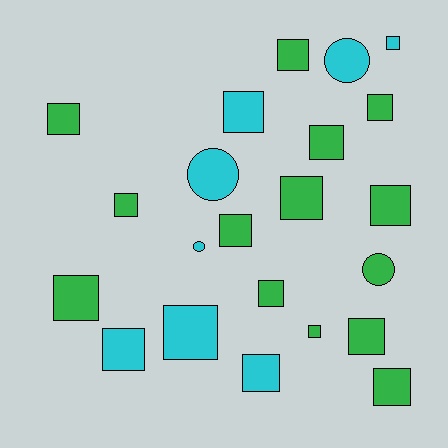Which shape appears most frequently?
Square, with 18 objects.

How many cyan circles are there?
There are 3 cyan circles.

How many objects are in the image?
There are 22 objects.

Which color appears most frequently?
Green, with 14 objects.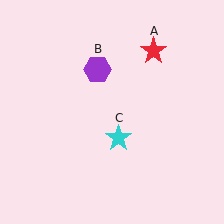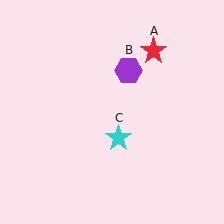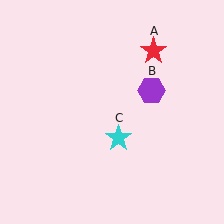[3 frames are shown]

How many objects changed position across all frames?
1 object changed position: purple hexagon (object B).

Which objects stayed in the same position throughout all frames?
Red star (object A) and cyan star (object C) remained stationary.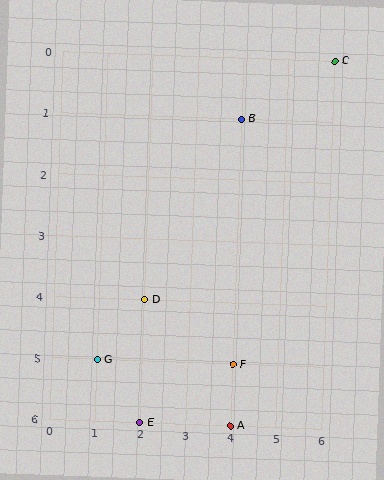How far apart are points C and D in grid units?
Points C and D are 4 columns and 4 rows apart (about 5.7 grid units diagonally).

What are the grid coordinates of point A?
Point A is at grid coordinates (4, 6).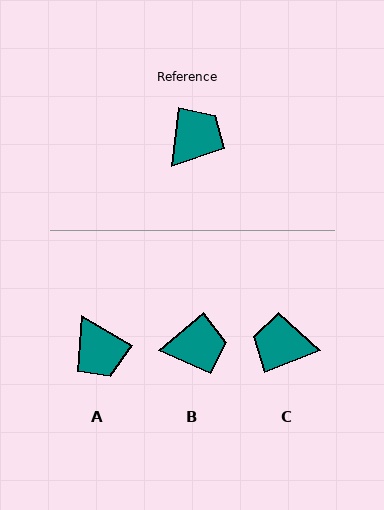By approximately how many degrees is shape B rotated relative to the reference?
Approximately 42 degrees clockwise.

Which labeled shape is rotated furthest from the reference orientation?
C, about 119 degrees away.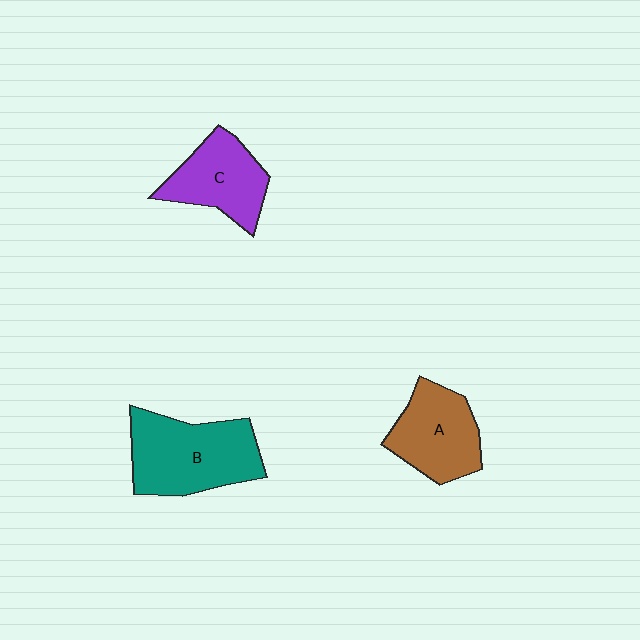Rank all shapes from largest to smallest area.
From largest to smallest: B (teal), A (brown), C (purple).